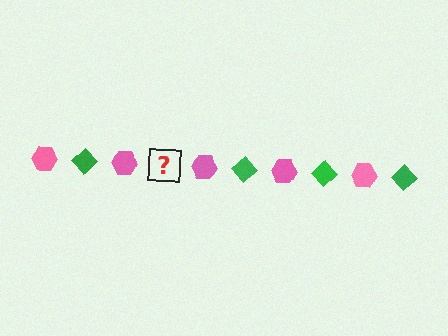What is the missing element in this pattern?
The missing element is a green diamond.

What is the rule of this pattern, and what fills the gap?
The rule is that the pattern alternates between pink hexagon and green diamond. The gap should be filled with a green diamond.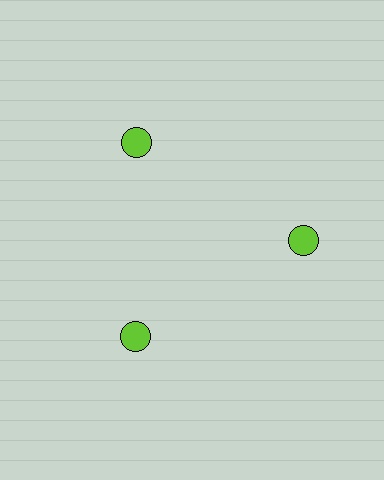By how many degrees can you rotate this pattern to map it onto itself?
The pattern maps onto itself every 120 degrees of rotation.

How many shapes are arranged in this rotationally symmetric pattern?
There are 3 shapes, arranged in 3 groups of 1.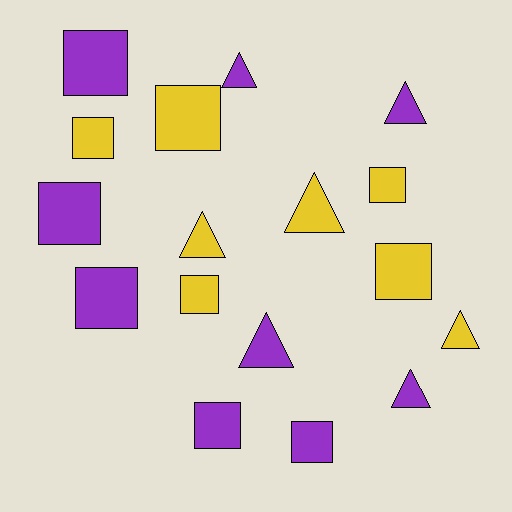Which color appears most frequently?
Purple, with 9 objects.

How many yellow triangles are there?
There are 3 yellow triangles.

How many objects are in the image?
There are 17 objects.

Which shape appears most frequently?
Square, with 10 objects.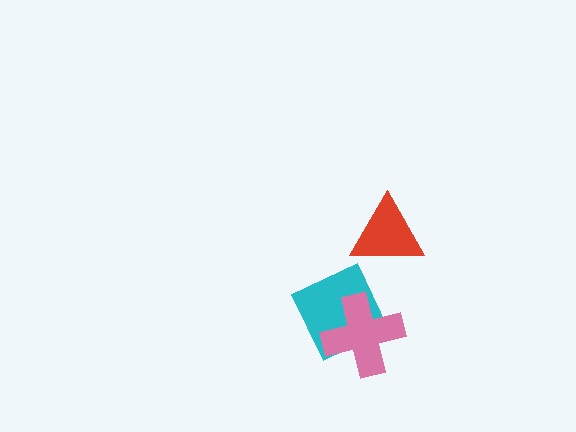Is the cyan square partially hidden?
Yes, it is partially covered by another shape.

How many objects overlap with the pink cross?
1 object overlaps with the pink cross.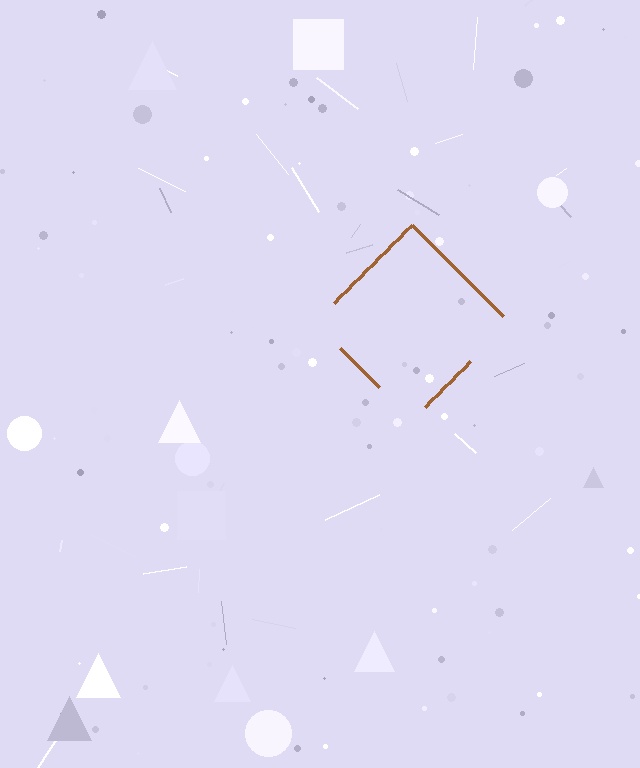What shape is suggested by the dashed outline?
The dashed outline suggests a diamond.